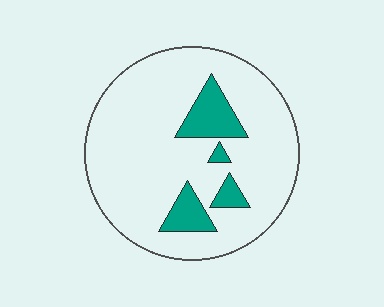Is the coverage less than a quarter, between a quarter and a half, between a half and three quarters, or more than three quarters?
Less than a quarter.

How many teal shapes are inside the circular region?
4.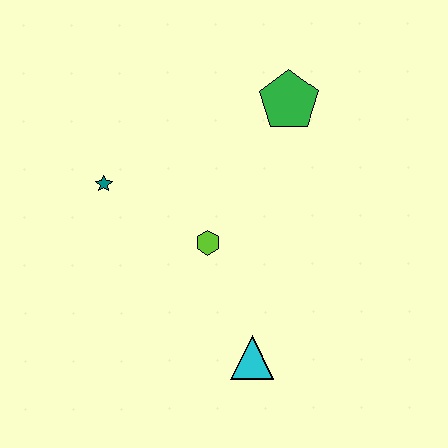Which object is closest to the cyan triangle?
The lime hexagon is closest to the cyan triangle.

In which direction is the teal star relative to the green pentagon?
The teal star is to the left of the green pentagon.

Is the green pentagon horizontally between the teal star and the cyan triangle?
No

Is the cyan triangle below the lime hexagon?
Yes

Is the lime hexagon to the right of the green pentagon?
No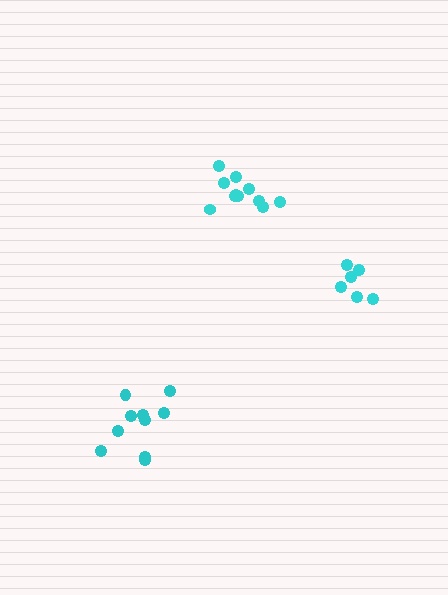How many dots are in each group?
Group 1: 11 dots, Group 2: 6 dots, Group 3: 10 dots (27 total).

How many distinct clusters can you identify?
There are 3 distinct clusters.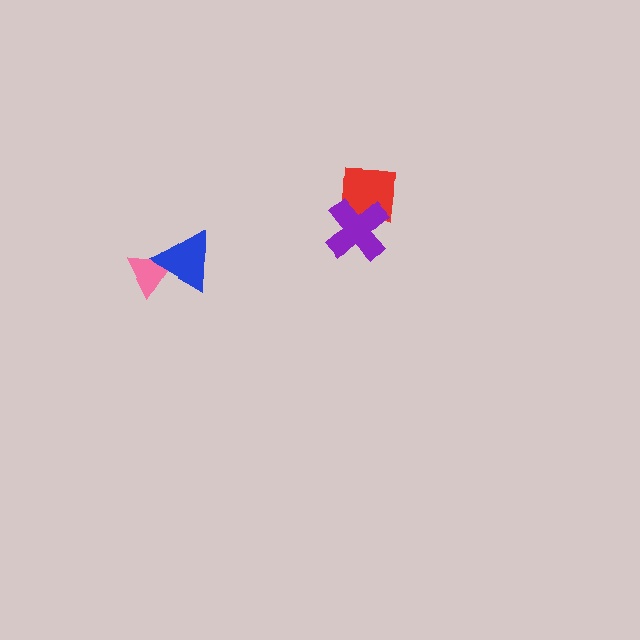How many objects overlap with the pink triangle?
1 object overlaps with the pink triangle.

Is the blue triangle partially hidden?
No, no other shape covers it.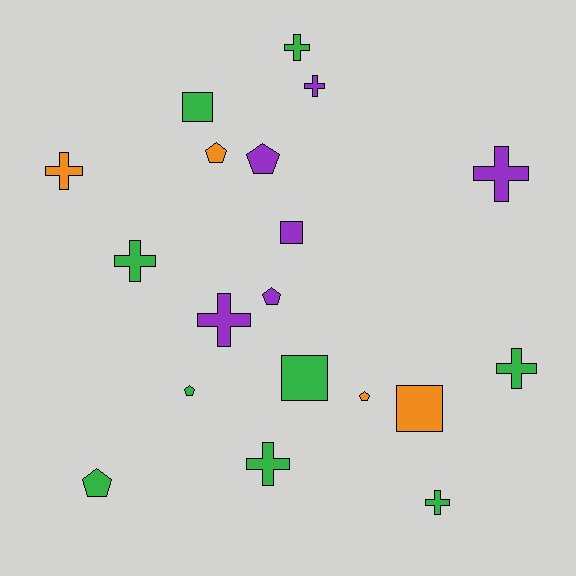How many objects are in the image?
There are 19 objects.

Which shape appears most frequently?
Cross, with 9 objects.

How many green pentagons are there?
There are 2 green pentagons.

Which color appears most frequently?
Green, with 9 objects.